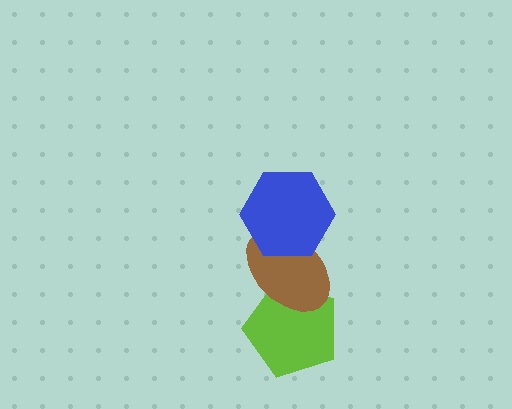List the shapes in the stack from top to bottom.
From top to bottom: the blue hexagon, the brown ellipse, the lime pentagon.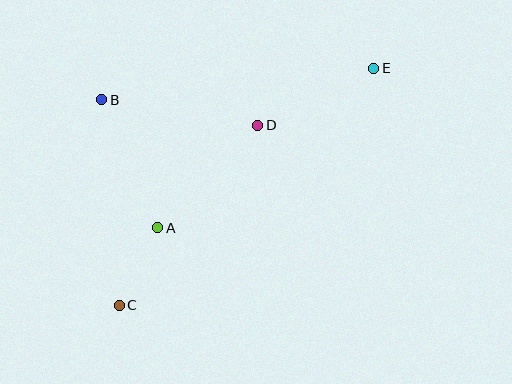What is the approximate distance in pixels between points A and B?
The distance between A and B is approximately 140 pixels.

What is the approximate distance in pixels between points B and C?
The distance between B and C is approximately 206 pixels.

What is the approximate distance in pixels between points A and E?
The distance between A and E is approximately 269 pixels.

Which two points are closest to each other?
Points A and C are closest to each other.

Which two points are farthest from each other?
Points C and E are farthest from each other.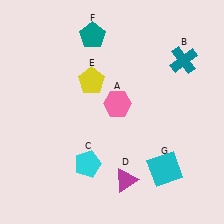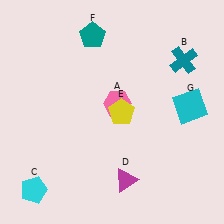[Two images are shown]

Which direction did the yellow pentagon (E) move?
The yellow pentagon (E) moved down.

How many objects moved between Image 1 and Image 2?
3 objects moved between the two images.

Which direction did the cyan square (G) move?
The cyan square (G) moved up.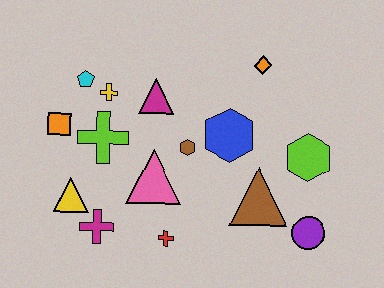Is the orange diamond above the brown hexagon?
Yes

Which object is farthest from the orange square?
The purple circle is farthest from the orange square.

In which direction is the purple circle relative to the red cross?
The purple circle is to the right of the red cross.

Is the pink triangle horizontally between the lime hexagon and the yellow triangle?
Yes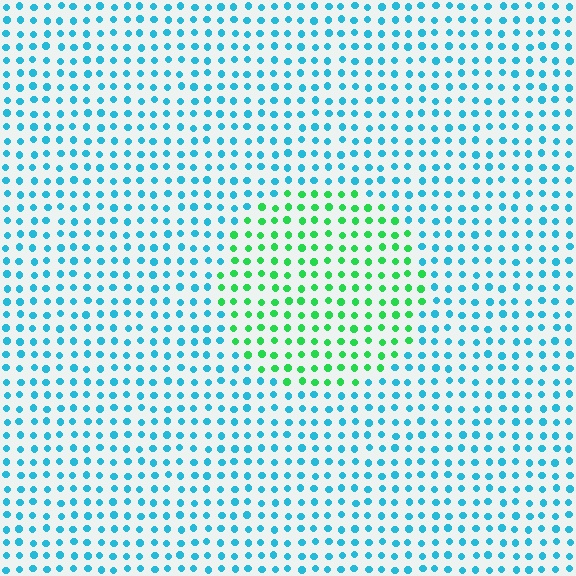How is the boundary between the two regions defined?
The boundary is defined purely by a slight shift in hue (about 58 degrees). Spacing, size, and orientation are identical on both sides.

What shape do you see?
I see a circle.